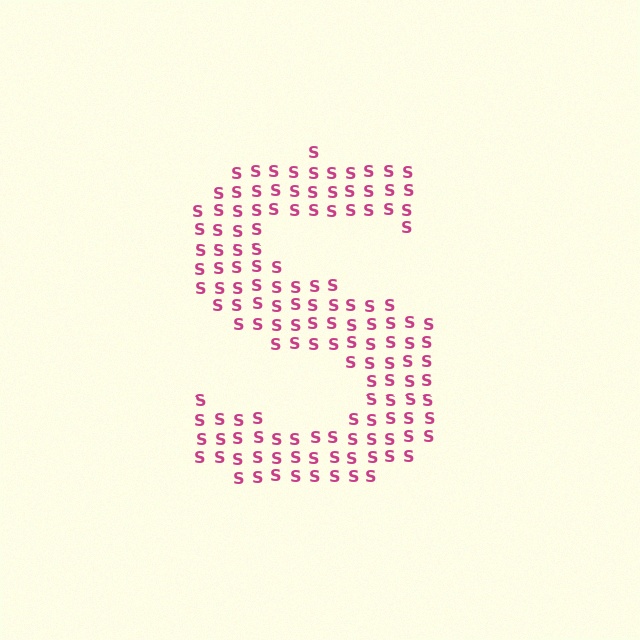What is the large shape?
The large shape is the letter S.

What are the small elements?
The small elements are letter S's.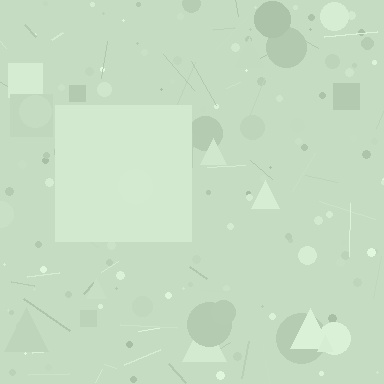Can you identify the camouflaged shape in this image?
The camouflaged shape is a square.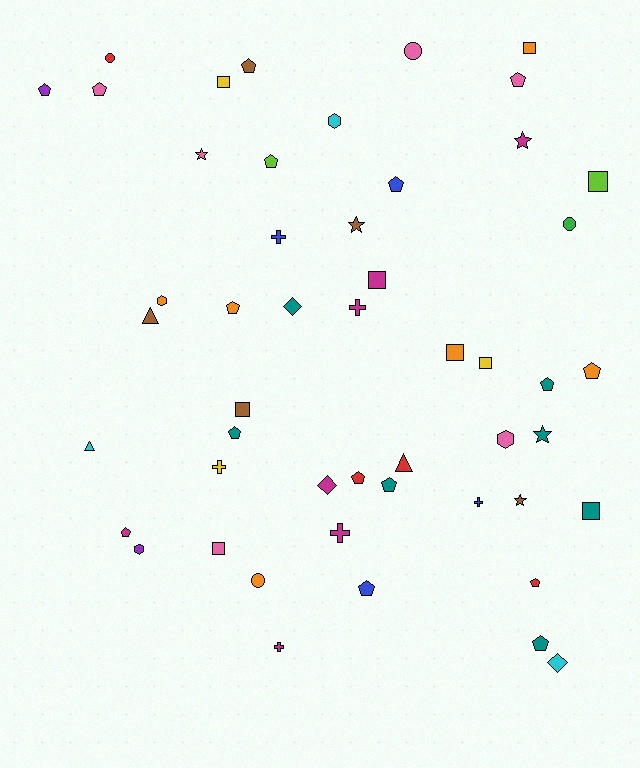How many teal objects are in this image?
There are 7 teal objects.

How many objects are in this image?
There are 50 objects.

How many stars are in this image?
There are 5 stars.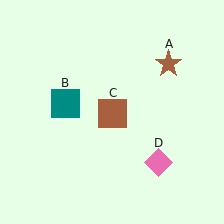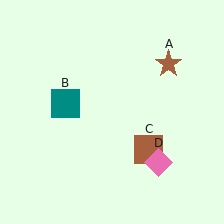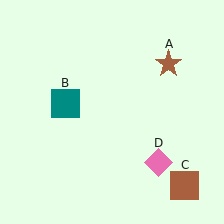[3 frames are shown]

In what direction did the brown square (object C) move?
The brown square (object C) moved down and to the right.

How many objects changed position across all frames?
1 object changed position: brown square (object C).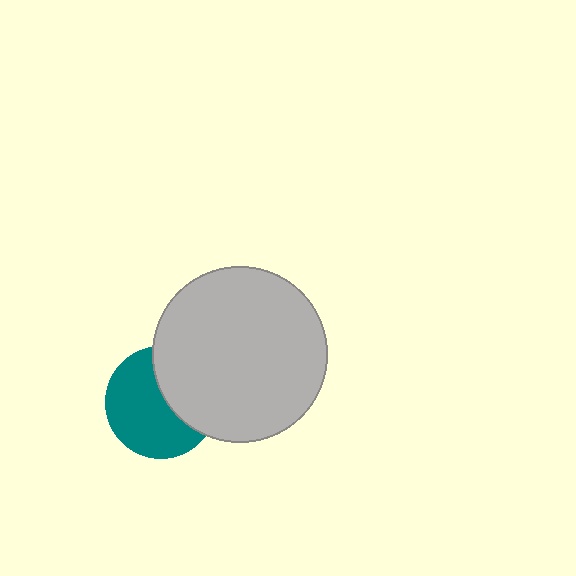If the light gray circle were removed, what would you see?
You would see the complete teal circle.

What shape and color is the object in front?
The object in front is a light gray circle.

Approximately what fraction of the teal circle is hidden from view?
Roughly 39% of the teal circle is hidden behind the light gray circle.